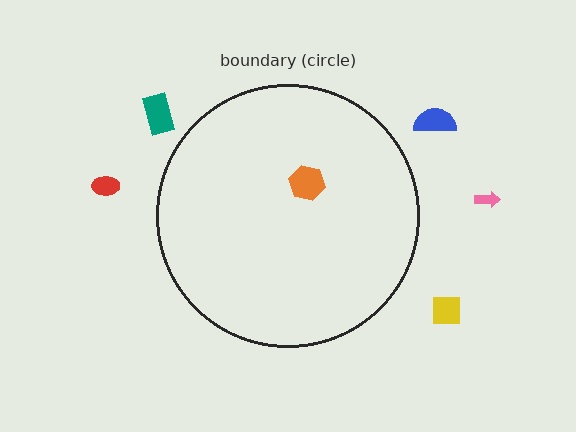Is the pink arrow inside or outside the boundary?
Outside.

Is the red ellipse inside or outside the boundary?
Outside.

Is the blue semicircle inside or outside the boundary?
Outside.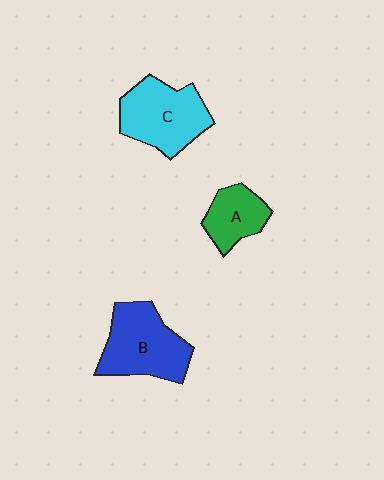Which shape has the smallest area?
Shape A (green).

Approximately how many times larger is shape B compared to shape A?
Approximately 1.8 times.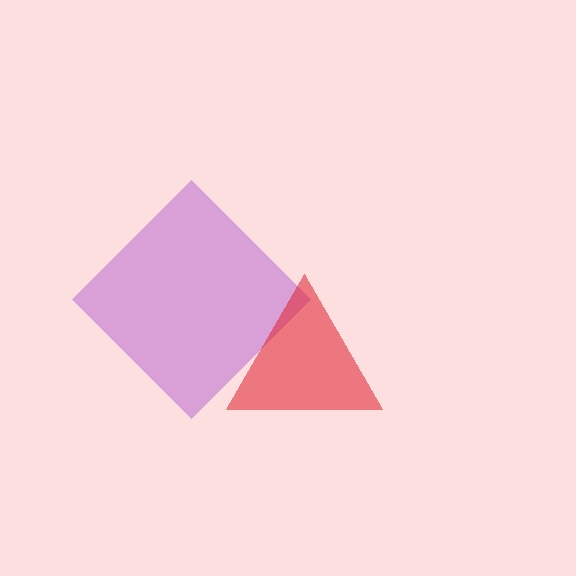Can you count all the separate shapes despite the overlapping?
Yes, there are 2 separate shapes.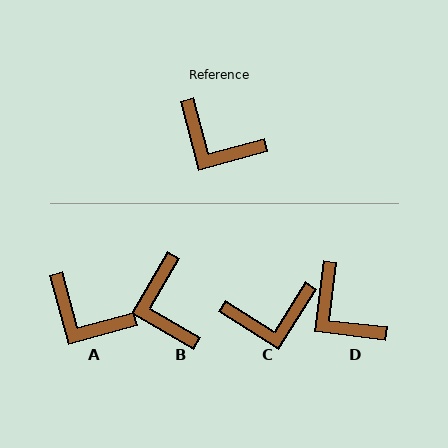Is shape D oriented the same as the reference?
No, it is off by about 22 degrees.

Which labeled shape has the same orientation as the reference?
A.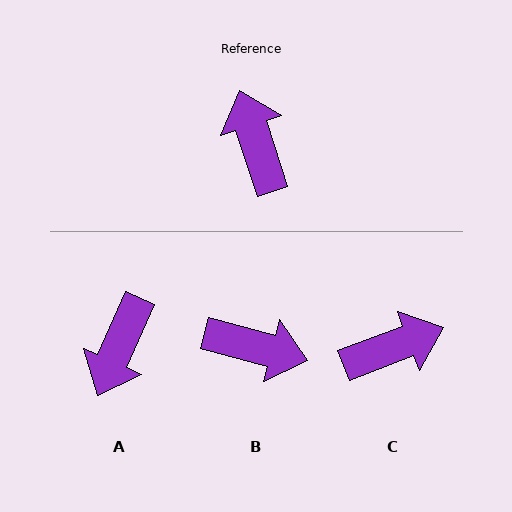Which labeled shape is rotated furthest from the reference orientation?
A, about 138 degrees away.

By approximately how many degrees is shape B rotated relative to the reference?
Approximately 123 degrees clockwise.